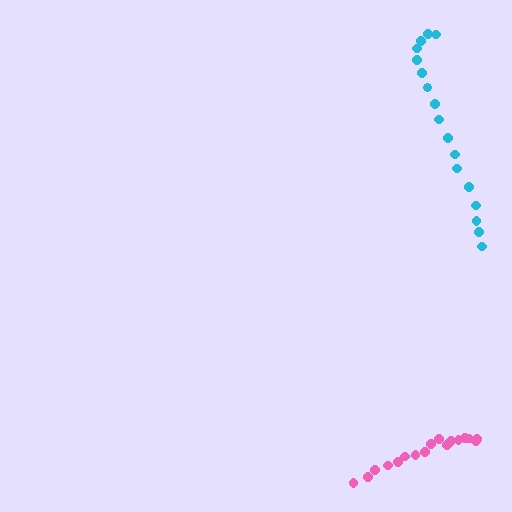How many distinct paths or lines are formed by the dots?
There are 2 distinct paths.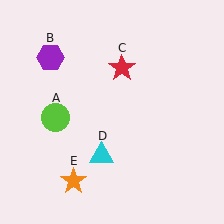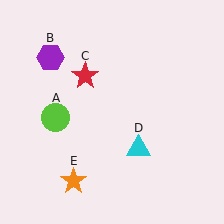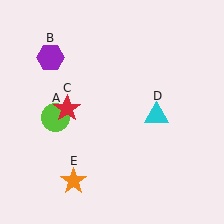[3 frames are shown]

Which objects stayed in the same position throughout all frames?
Lime circle (object A) and purple hexagon (object B) and orange star (object E) remained stationary.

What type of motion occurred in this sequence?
The red star (object C), cyan triangle (object D) rotated counterclockwise around the center of the scene.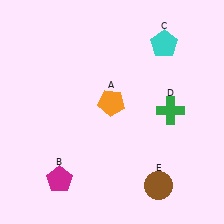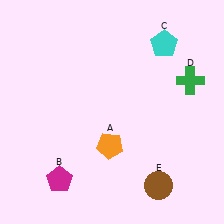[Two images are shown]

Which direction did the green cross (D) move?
The green cross (D) moved up.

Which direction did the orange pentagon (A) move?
The orange pentagon (A) moved down.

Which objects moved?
The objects that moved are: the orange pentagon (A), the green cross (D).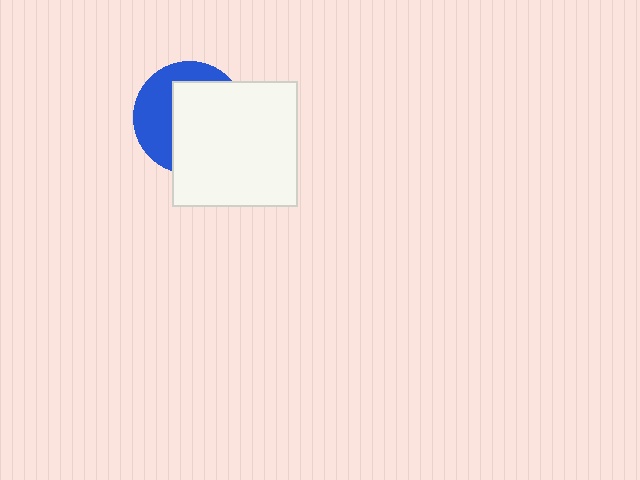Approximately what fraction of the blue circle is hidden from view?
Roughly 60% of the blue circle is hidden behind the white square.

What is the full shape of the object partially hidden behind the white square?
The partially hidden object is a blue circle.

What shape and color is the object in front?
The object in front is a white square.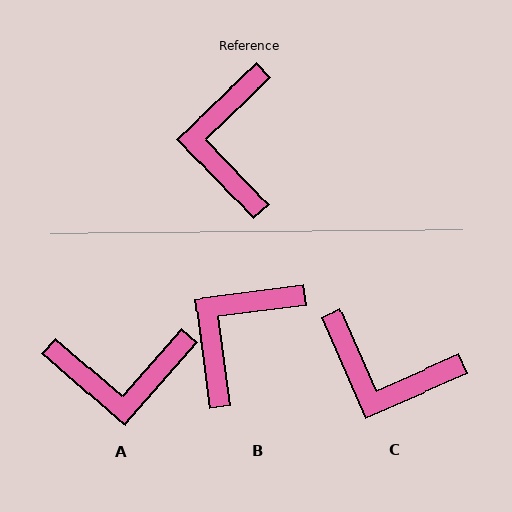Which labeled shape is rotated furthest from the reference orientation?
A, about 95 degrees away.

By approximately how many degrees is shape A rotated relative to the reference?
Approximately 95 degrees counter-clockwise.